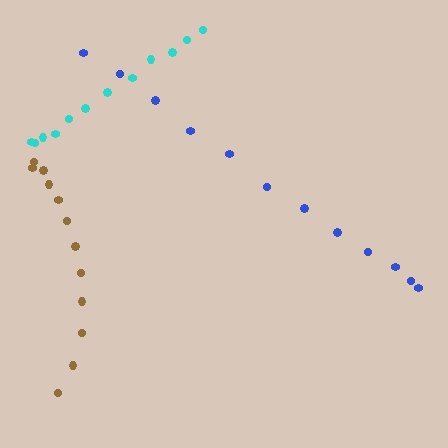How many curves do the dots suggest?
There are 3 distinct paths.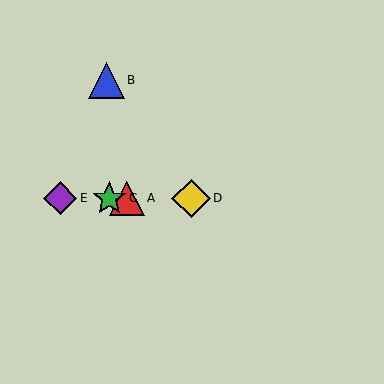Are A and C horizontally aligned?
Yes, both are at y≈198.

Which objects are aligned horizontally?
Objects A, C, D, E are aligned horizontally.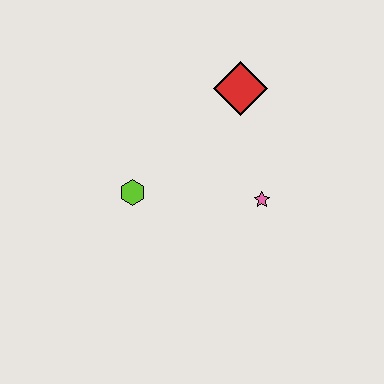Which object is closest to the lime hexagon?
The pink star is closest to the lime hexagon.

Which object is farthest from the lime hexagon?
The red diamond is farthest from the lime hexagon.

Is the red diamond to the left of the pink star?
Yes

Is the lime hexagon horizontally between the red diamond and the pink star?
No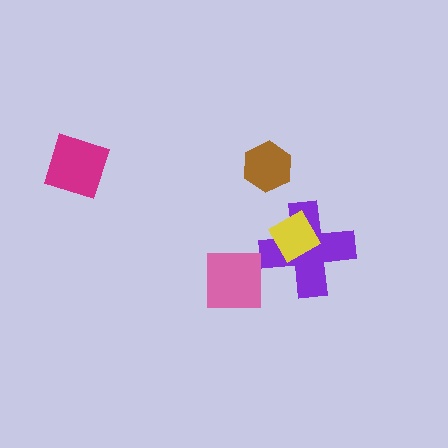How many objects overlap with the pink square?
0 objects overlap with the pink square.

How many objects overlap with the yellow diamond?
1 object overlaps with the yellow diamond.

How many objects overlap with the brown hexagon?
0 objects overlap with the brown hexagon.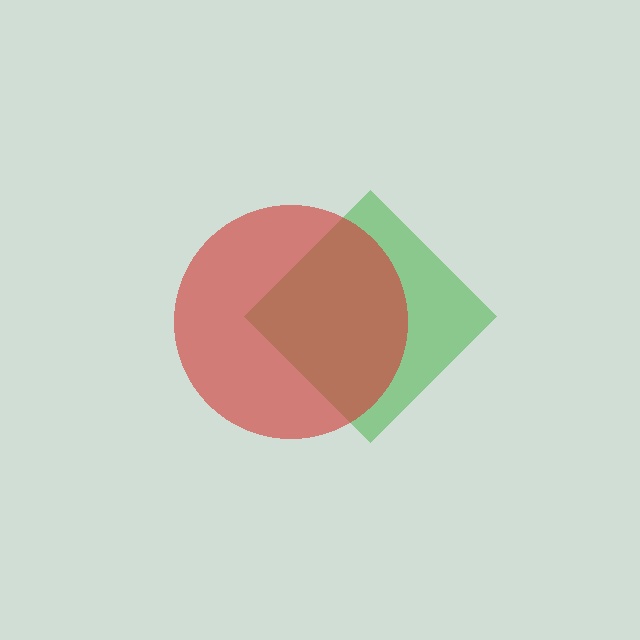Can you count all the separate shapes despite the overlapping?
Yes, there are 2 separate shapes.